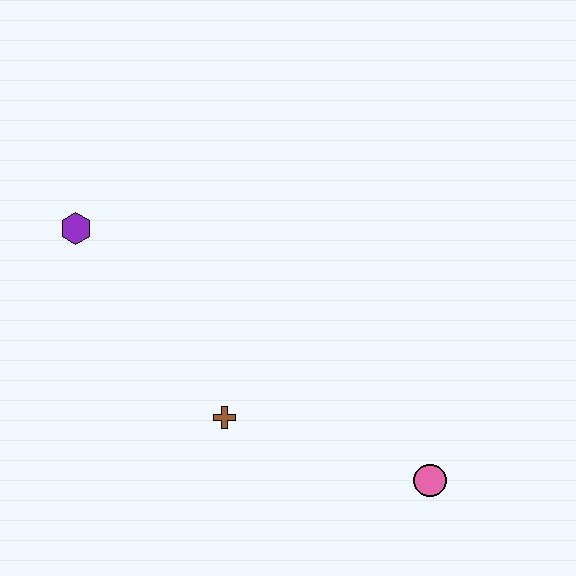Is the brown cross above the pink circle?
Yes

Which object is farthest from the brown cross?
The purple hexagon is farthest from the brown cross.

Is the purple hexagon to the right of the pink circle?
No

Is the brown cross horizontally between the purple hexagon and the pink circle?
Yes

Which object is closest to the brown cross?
The pink circle is closest to the brown cross.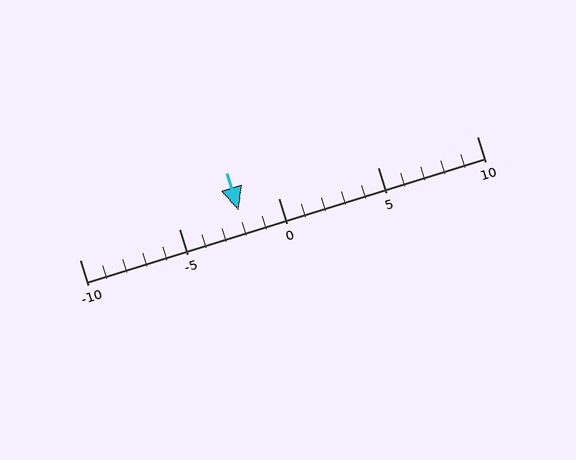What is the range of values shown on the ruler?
The ruler shows values from -10 to 10.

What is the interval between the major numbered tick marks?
The major tick marks are spaced 5 units apart.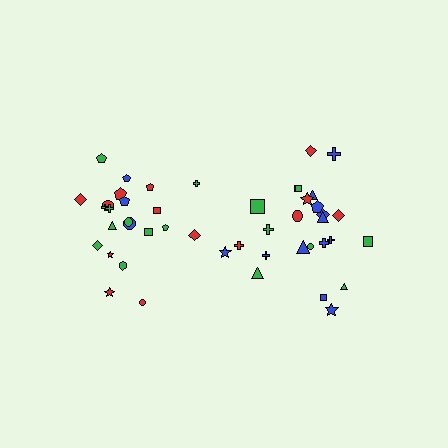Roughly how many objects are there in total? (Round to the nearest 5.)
Roughly 45 objects in total.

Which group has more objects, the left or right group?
The right group.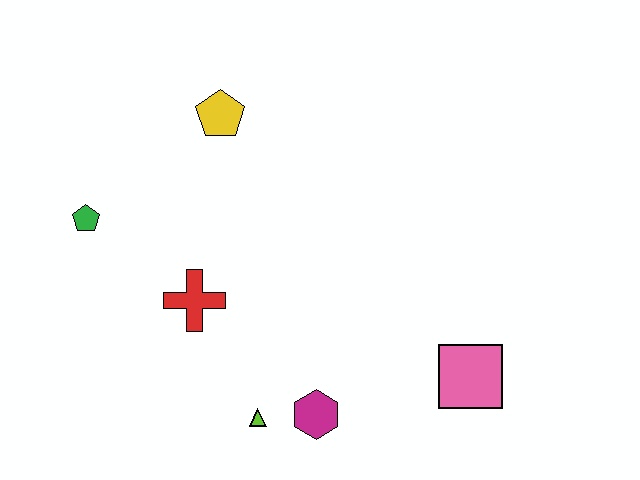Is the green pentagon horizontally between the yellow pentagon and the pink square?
No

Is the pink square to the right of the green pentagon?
Yes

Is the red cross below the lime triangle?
No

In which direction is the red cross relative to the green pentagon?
The red cross is to the right of the green pentagon.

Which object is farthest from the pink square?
The green pentagon is farthest from the pink square.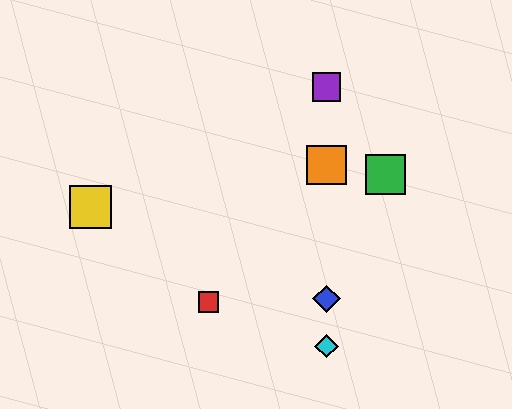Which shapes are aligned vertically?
The blue diamond, the purple square, the orange square, the cyan diamond are aligned vertically.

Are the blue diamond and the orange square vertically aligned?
Yes, both are at x≈326.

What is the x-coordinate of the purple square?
The purple square is at x≈326.